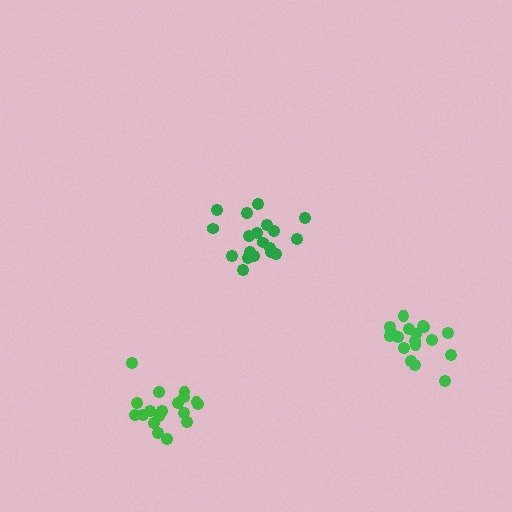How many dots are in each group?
Group 1: 18 dots, Group 2: 18 dots, Group 3: 19 dots (55 total).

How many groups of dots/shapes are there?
There are 3 groups.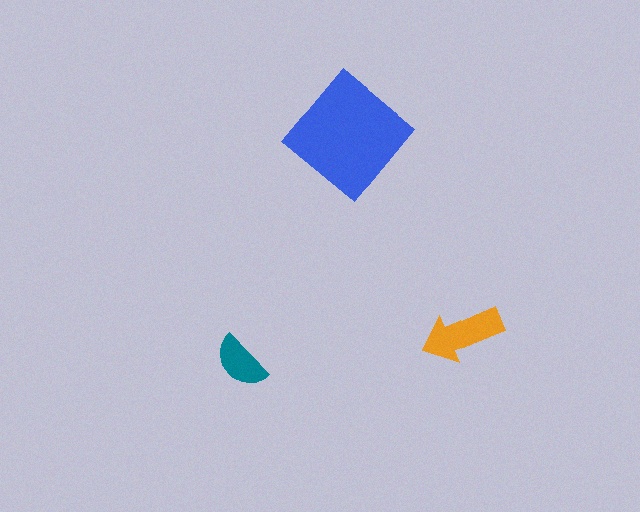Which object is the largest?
The blue diamond.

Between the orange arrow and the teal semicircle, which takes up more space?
The orange arrow.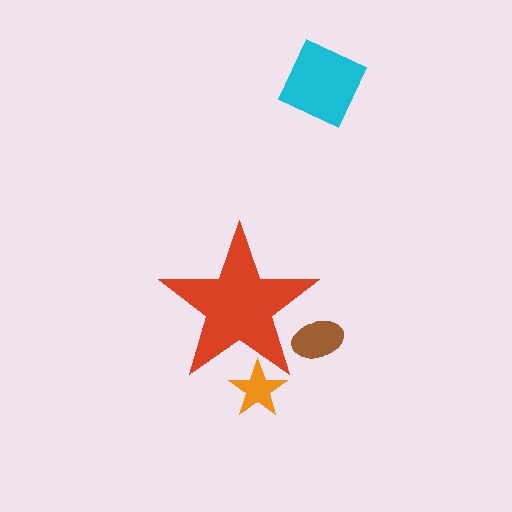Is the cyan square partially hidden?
No, the cyan square is fully visible.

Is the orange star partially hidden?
Yes, the orange star is partially hidden behind the red star.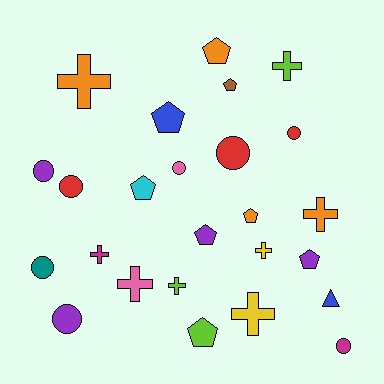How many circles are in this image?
There are 8 circles.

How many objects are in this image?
There are 25 objects.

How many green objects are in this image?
There are no green objects.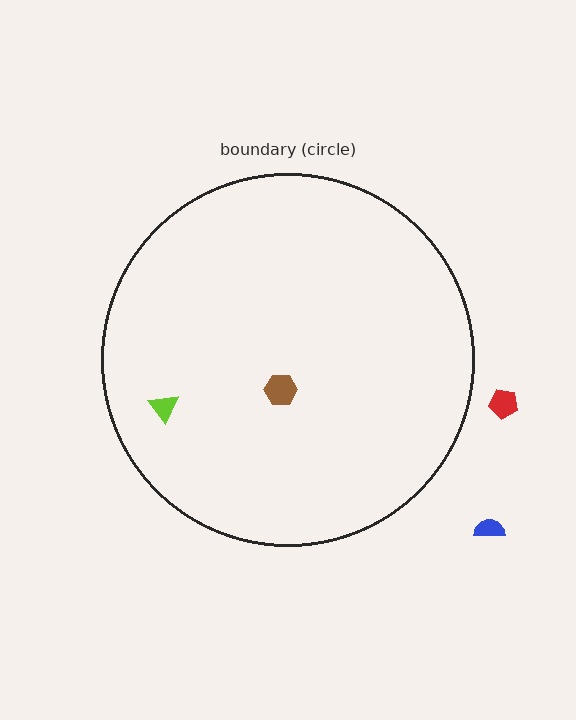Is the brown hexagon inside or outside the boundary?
Inside.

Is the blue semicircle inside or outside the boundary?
Outside.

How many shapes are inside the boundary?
2 inside, 2 outside.